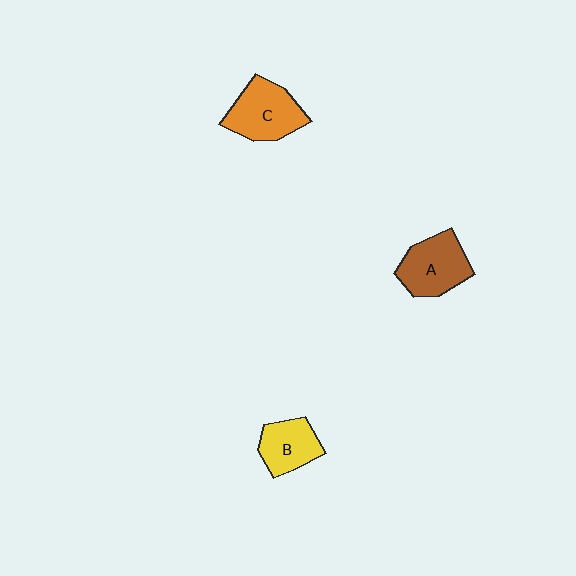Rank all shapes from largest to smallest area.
From largest to smallest: C (orange), A (brown), B (yellow).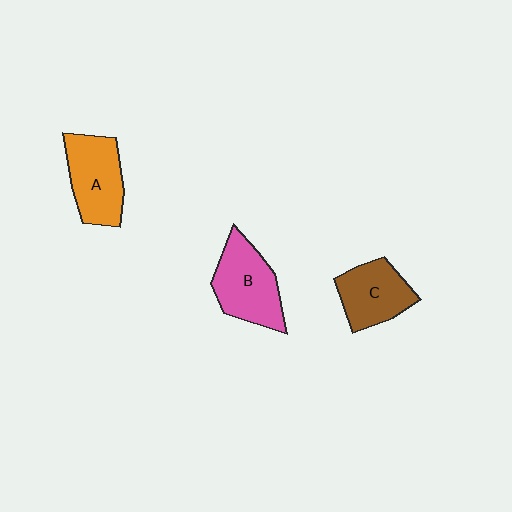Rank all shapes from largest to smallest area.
From largest to smallest: B (pink), A (orange), C (brown).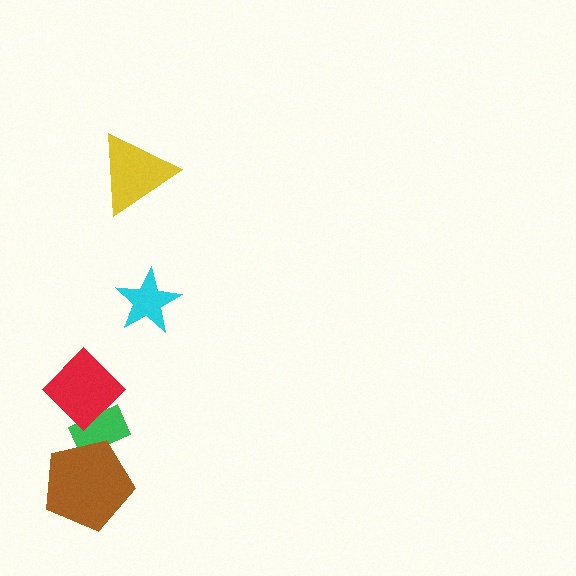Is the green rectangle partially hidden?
Yes, it is partially covered by another shape.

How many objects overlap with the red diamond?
1 object overlaps with the red diamond.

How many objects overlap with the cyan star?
0 objects overlap with the cyan star.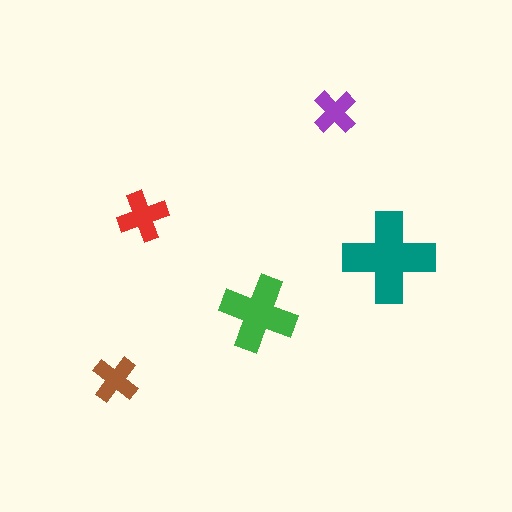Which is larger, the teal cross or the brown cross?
The teal one.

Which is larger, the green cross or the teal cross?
The teal one.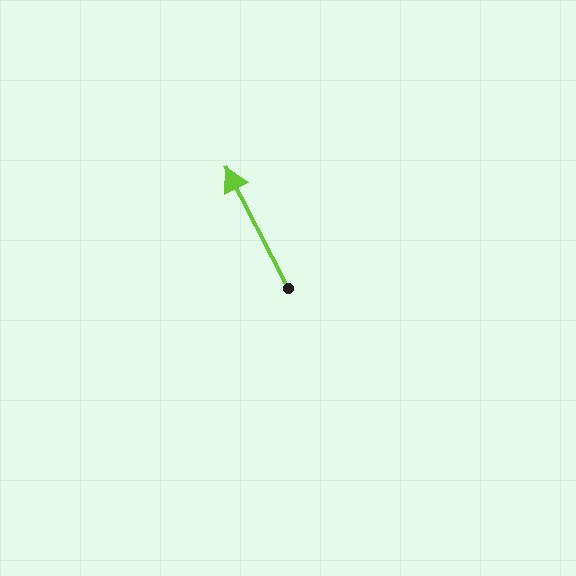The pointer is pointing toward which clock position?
Roughly 11 o'clock.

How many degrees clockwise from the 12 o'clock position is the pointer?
Approximately 333 degrees.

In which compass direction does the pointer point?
Northwest.